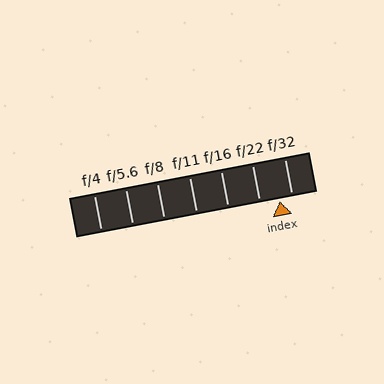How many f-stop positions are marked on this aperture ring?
There are 7 f-stop positions marked.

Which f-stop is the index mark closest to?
The index mark is closest to f/32.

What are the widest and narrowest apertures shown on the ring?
The widest aperture shown is f/4 and the narrowest is f/32.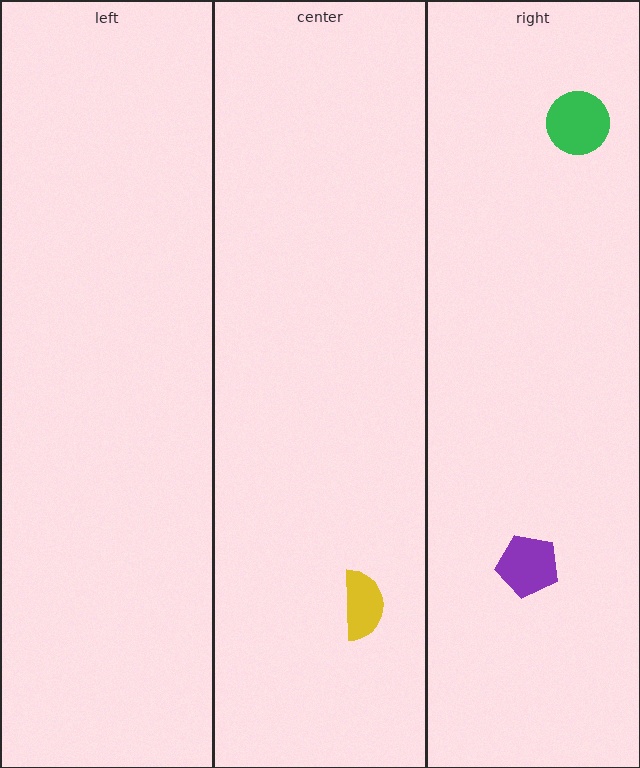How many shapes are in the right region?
2.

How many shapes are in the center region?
1.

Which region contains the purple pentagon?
The right region.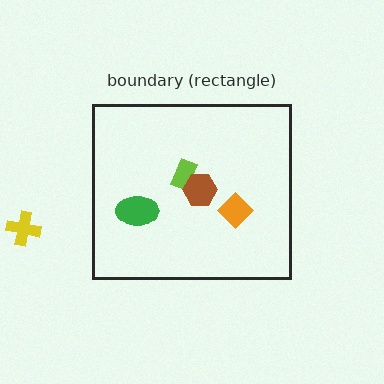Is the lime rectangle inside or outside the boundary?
Inside.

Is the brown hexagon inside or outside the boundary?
Inside.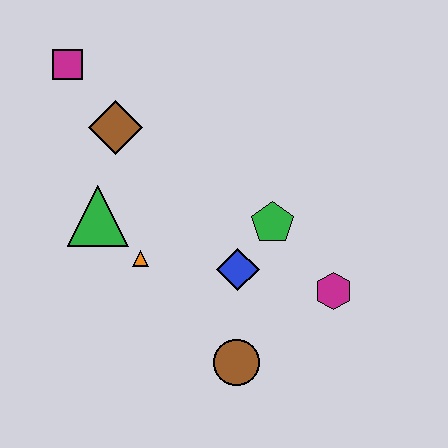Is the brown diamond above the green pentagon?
Yes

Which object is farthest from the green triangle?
The magenta hexagon is farthest from the green triangle.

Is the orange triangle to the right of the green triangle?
Yes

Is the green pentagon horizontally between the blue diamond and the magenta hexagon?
Yes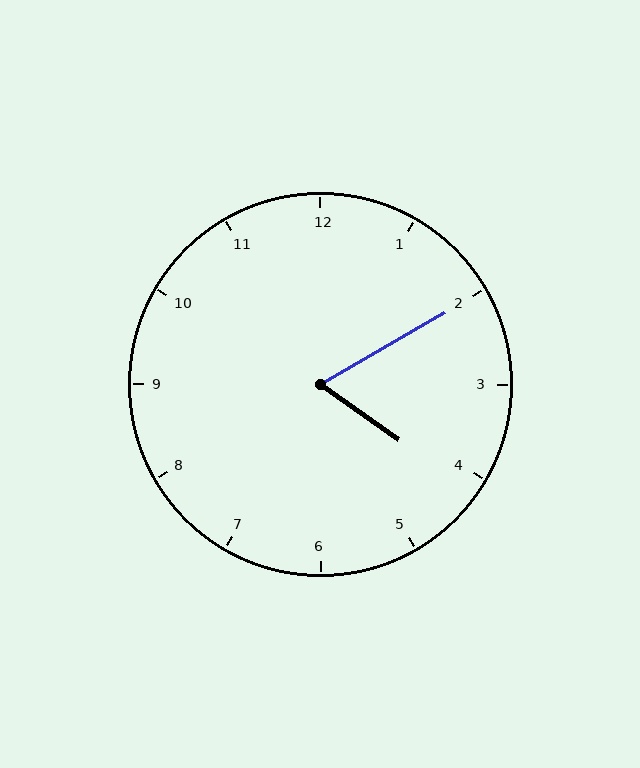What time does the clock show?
4:10.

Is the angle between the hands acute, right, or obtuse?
It is acute.